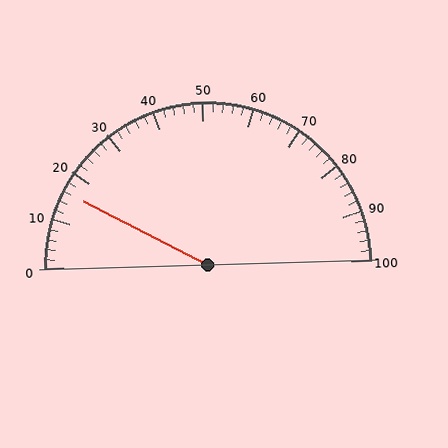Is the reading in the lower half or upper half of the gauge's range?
The reading is in the lower half of the range (0 to 100).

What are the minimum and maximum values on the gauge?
The gauge ranges from 0 to 100.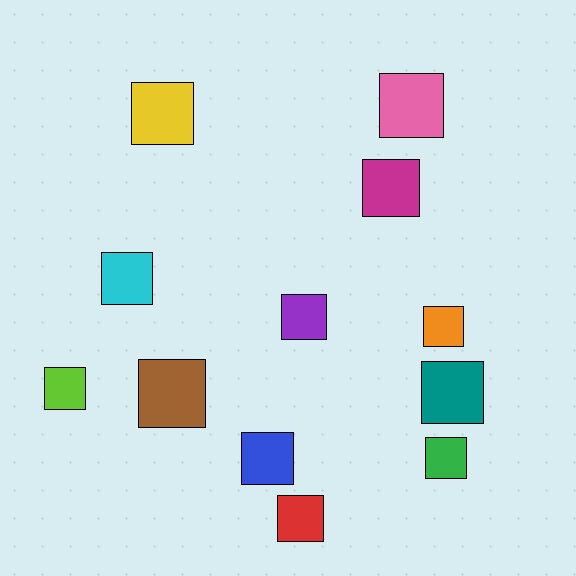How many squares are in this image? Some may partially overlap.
There are 12 squares.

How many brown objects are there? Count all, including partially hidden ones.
There is 1 brown object.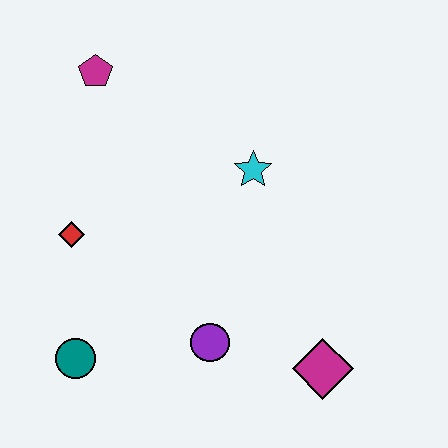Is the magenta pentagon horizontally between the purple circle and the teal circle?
Yes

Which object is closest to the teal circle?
The red diamond is closest to the teal circle.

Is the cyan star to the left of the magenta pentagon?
No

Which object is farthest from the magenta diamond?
The magenta pentagon is farthest from the magenta diamond.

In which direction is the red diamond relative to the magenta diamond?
The red diamond is to the left of the magenta diamond.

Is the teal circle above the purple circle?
No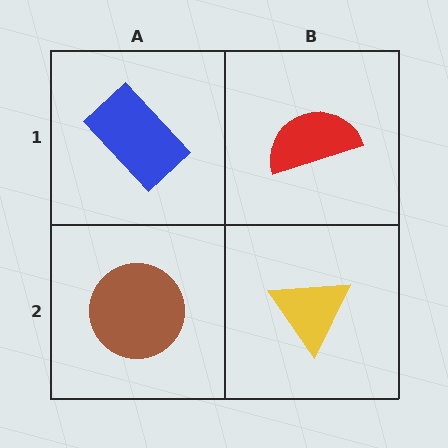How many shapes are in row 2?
2 shapes.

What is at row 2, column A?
A brown circle.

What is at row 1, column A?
A blue rectangle.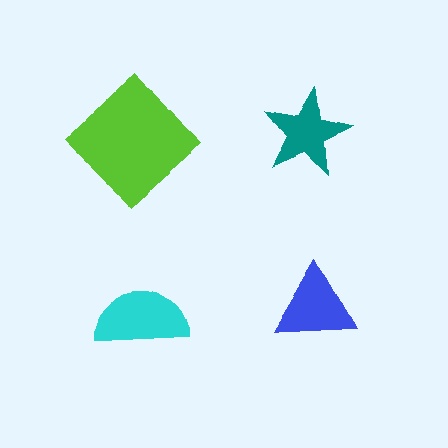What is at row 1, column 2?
A teal star.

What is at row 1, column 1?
A lime diamond.